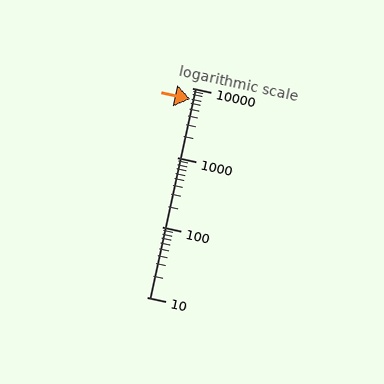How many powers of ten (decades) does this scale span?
The scale spans 3 decades, from 10 to 10000.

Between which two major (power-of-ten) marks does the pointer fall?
The pointer is between 1000 and 10000.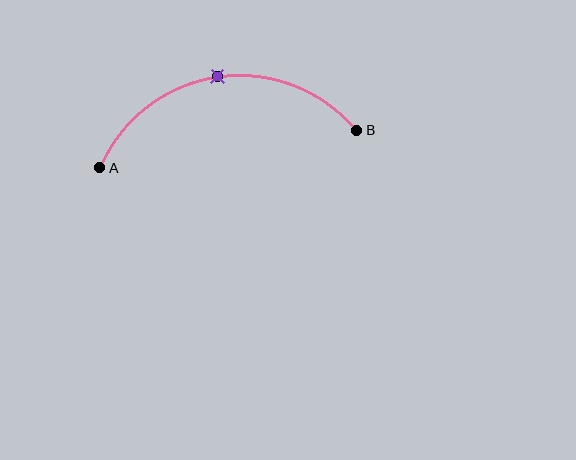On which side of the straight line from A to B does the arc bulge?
The arc bulges above the straight line connecting A and B.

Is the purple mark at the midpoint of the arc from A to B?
Yes. The purple mark lies on the arc at equal arc-length from both A and B — it is the arc midpoint.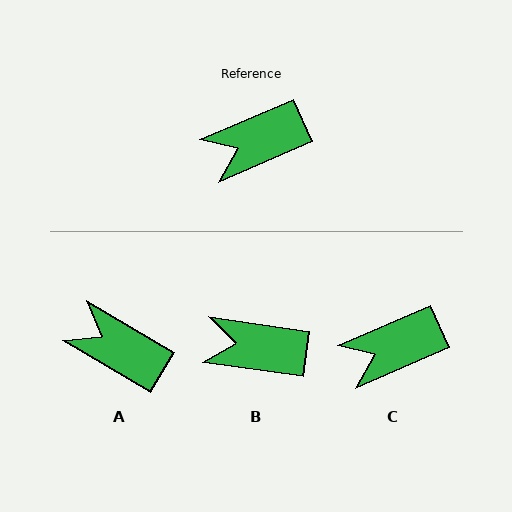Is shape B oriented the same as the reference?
No, it is off by about 32 degrees.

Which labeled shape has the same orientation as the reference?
C.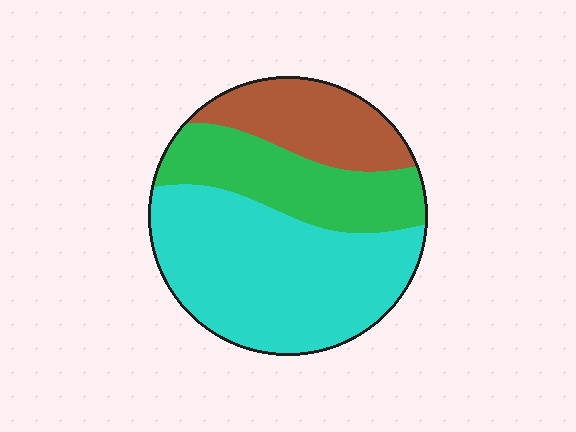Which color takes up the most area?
Cyan, at roughly 50%.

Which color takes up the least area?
Brown, at roughly 20%.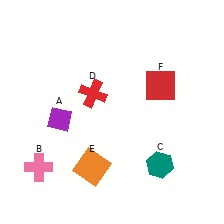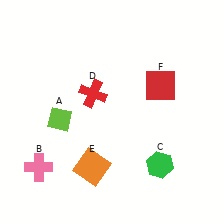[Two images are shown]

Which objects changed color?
A changed from purple to lime. C changed from teal to green.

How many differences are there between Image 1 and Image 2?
There are 2 differences between the two images.